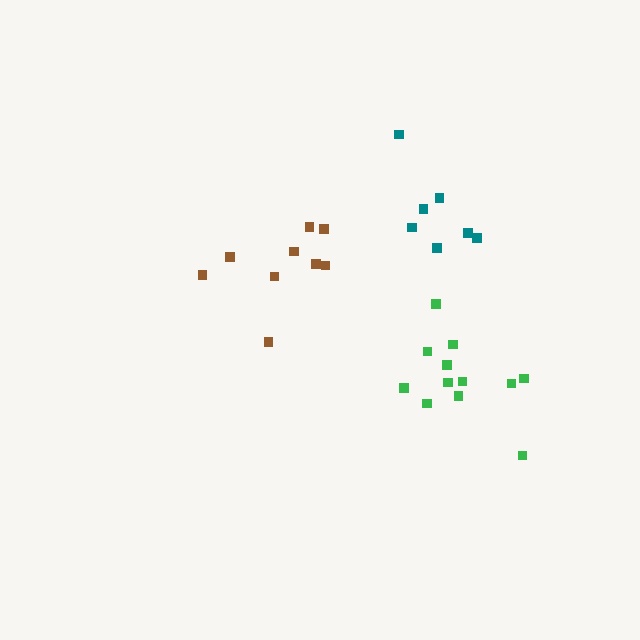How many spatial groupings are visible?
There are 3 spatial groupings.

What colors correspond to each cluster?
The clusters are colored: green, brown, teal.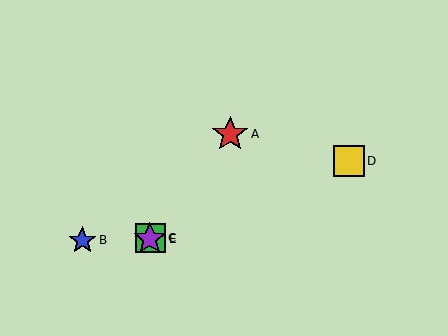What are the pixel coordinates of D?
Object D is at (349, 161).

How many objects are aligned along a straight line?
3 objects (A, C, E) are aligned along a straight line.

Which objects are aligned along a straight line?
Objects A, C, E are aligned along a straight line.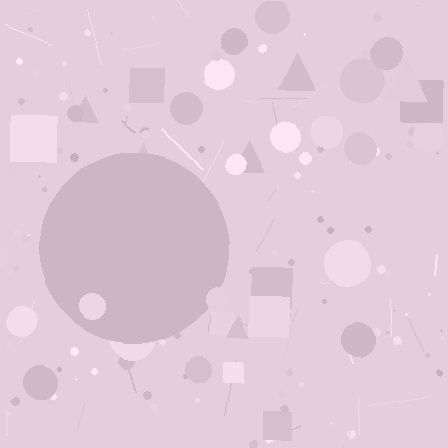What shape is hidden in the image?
A circle is hidden in the image.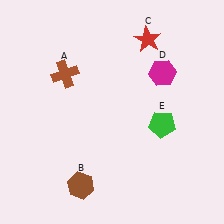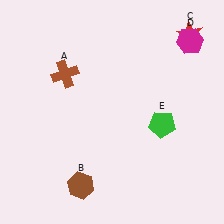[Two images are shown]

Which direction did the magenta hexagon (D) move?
The magenta hexagon (D) moved up.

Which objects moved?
The objects that moved are: the red star (C), the magenta hexagon (D).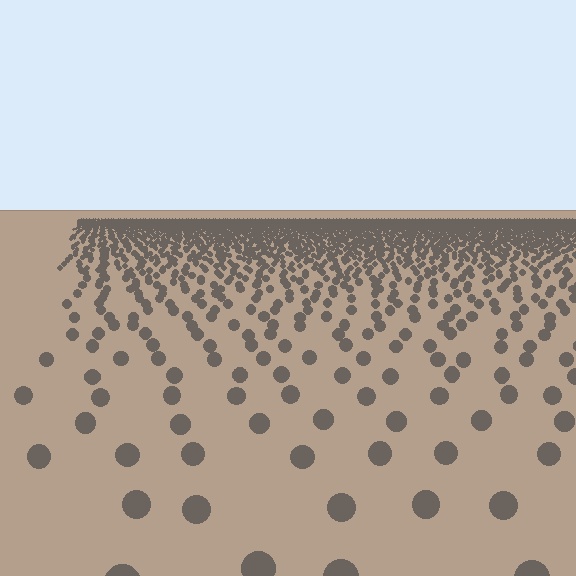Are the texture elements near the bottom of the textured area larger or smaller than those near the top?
Larger. Near the bottom, elements are closer to the viewer and appear at a bigger on-screen size.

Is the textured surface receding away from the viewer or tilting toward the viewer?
The surface is receding away from the viewer. Texture elements get smaller and denser toward the top.